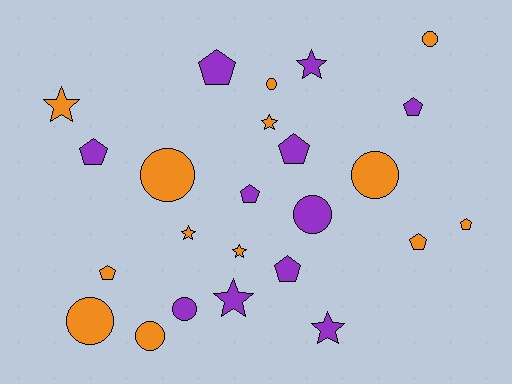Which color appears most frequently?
Orange, with 13 objects.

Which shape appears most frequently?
Pentagon, with 9 objects.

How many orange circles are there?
There are 6 orange circles.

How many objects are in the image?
There are 24 objects.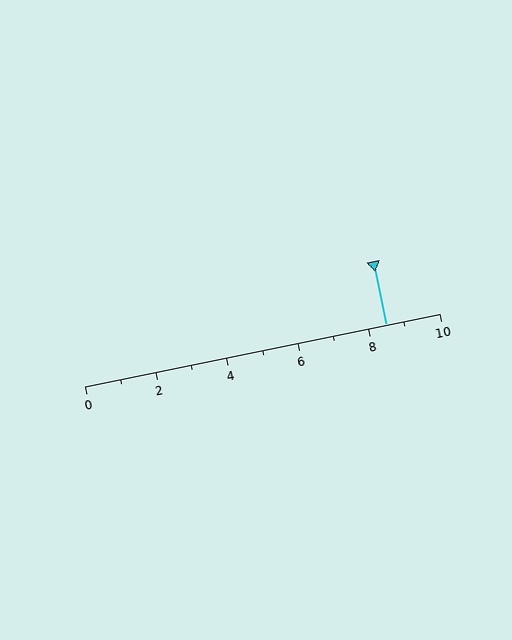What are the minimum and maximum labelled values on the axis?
The axis runs from 0 to 10.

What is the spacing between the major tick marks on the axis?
The major ticks are spaced 2 apart.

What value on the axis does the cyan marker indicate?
The marker indicates approximately 8.5.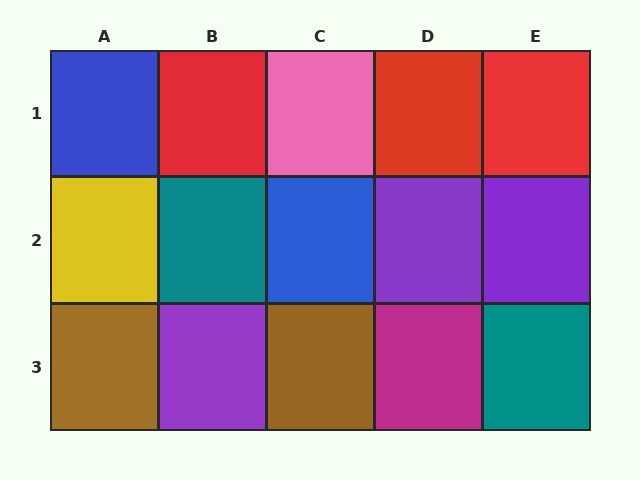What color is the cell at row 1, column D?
Red.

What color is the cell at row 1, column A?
Blue.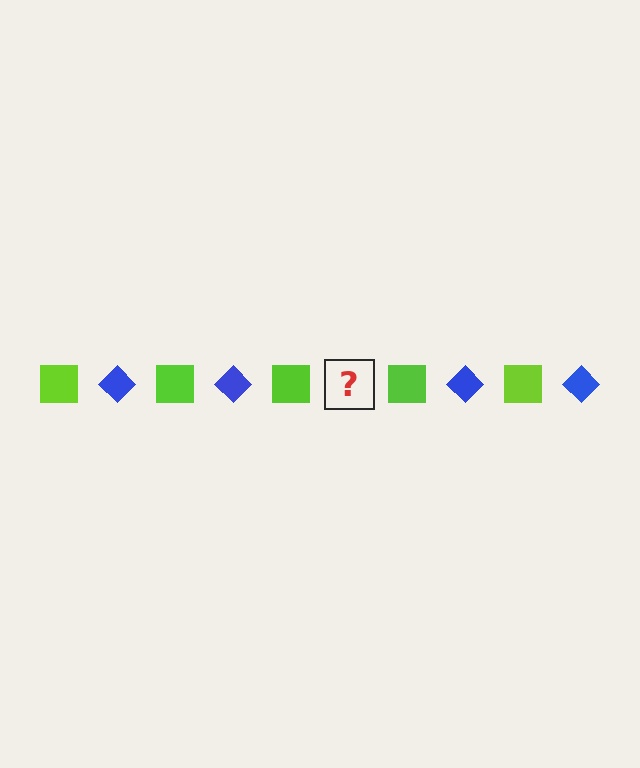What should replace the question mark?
The question mark should be replaced with a blue diamond.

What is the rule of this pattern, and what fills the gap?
The rule is that the pattern alternates between lime square and blue diamond. The gap should be filled with a blue diamond.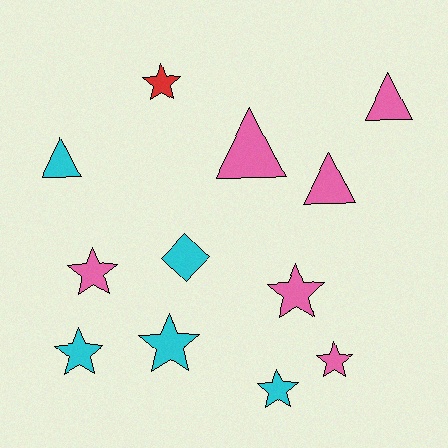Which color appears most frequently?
Pink, with 6 objects.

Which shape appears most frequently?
Star, with 7 objects.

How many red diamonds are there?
There are no red diamonds.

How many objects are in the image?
There are 12 objects.